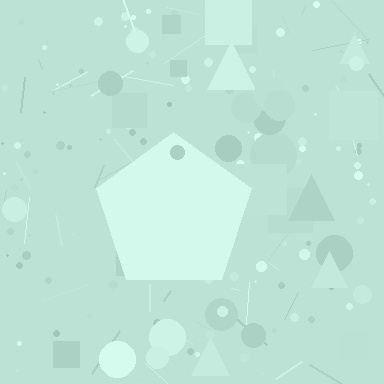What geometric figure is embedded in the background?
A pentagon is embedded in the background.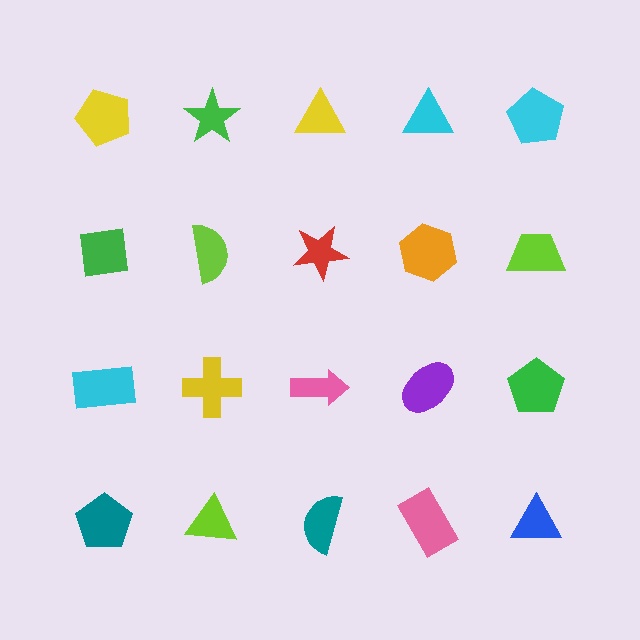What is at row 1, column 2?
A green star.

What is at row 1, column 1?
A yellow pentagon.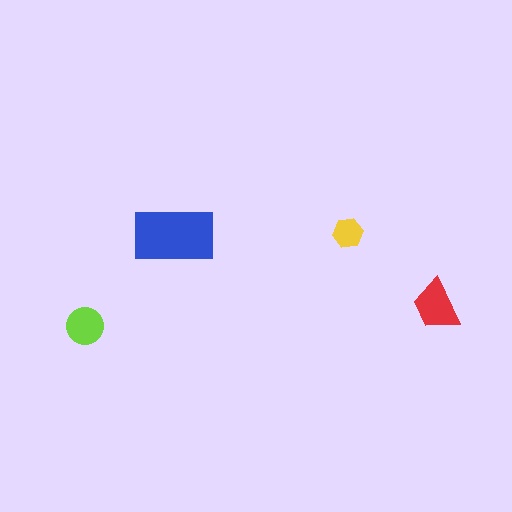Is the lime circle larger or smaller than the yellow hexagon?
Larger.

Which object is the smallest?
The yellow hexagon.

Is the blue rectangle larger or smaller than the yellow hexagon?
Larger.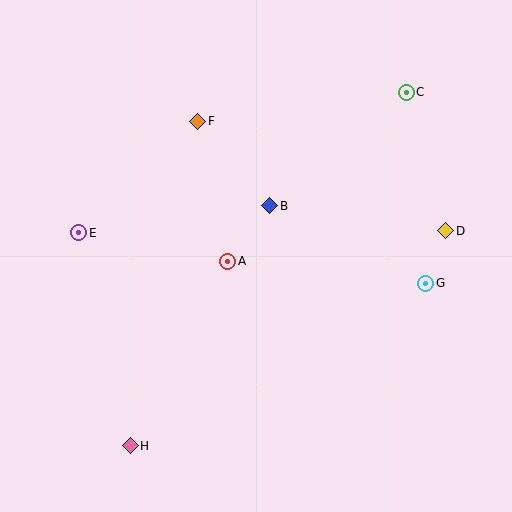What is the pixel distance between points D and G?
The distance between D and G is 56 pixels.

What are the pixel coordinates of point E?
Point E is at (79, 233).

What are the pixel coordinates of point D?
Point D is at (446, 231).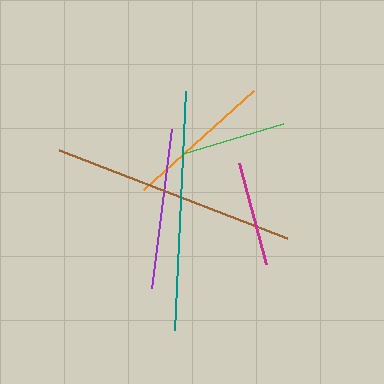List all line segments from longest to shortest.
From longest to shortest: brown, teal, purple, orange, green, magenta.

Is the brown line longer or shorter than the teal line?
The brown line is longer than the teal line.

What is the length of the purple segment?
The purple segment is approximately 160 pixels long.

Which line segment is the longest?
The brown line is the longest at approximately 244 pixels.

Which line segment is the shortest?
The magenta line is the shortest at approximately 105 pixels.